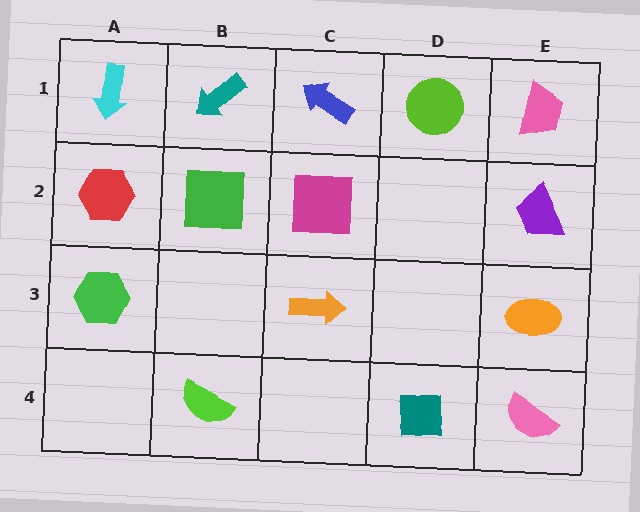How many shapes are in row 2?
4 shapes.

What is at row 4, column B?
A lime semicircle.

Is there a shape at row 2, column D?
No, that cell is empty.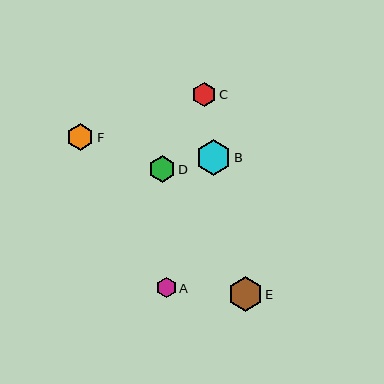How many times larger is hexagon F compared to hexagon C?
Hexagon F is approximately 1.1 times the size of hexagon C.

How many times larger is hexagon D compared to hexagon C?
Hexagon D is approximately 1.1 times the size of hexagon C.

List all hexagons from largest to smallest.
From largest to smallest: B, E, F, D, C, A.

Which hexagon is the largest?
Hexagon B is the largest with a size of approximately 36 pixels.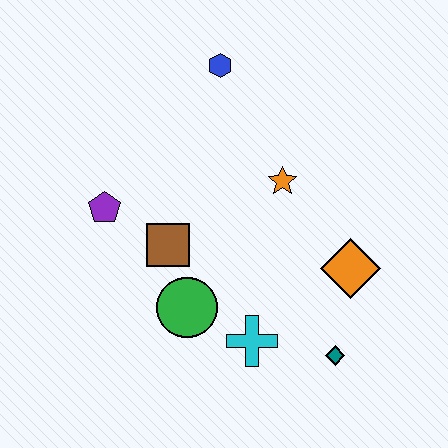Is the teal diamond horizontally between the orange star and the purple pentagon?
No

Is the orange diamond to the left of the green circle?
No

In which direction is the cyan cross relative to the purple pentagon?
The cyan cross is to the right of the purple pentagon.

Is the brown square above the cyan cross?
Yes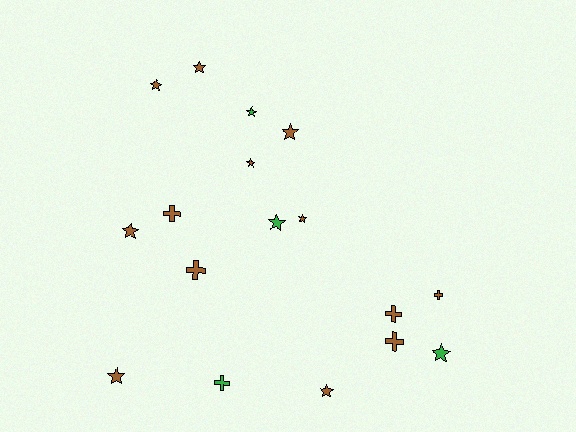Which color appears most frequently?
Brown, with 13 objects.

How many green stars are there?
There are 3 green stars.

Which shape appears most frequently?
Star, with 11 objects.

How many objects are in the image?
There are 17 objects.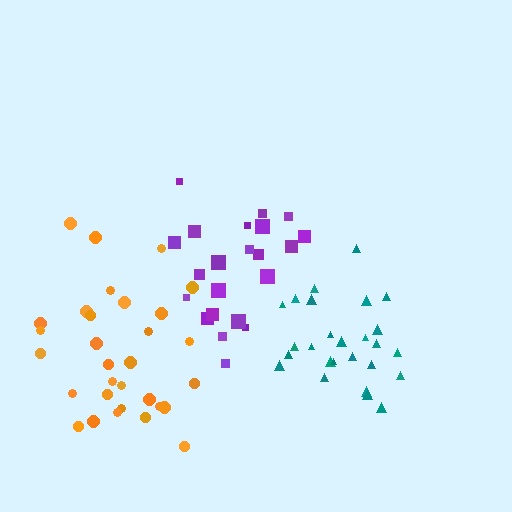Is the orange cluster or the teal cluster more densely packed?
Teal.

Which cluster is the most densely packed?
Teal.